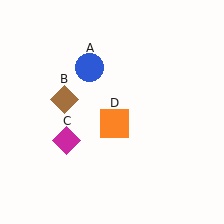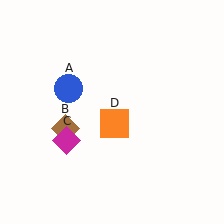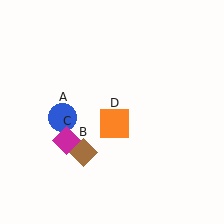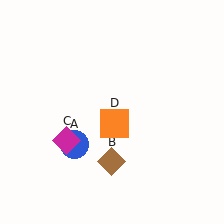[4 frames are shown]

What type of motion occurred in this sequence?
The blue circle (object A), brown diamond (object B) rotated counterclockwise around the center of the scene.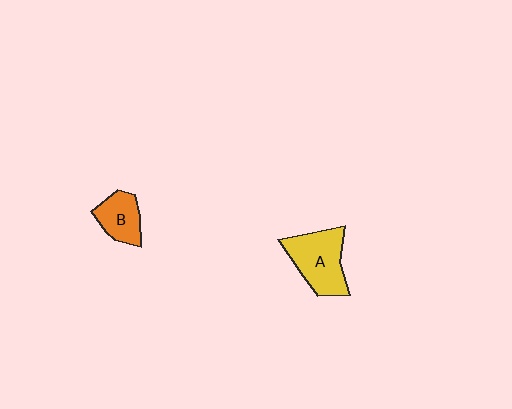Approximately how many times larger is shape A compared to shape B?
Approximately 1.6 times.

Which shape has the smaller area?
Shape B (orange).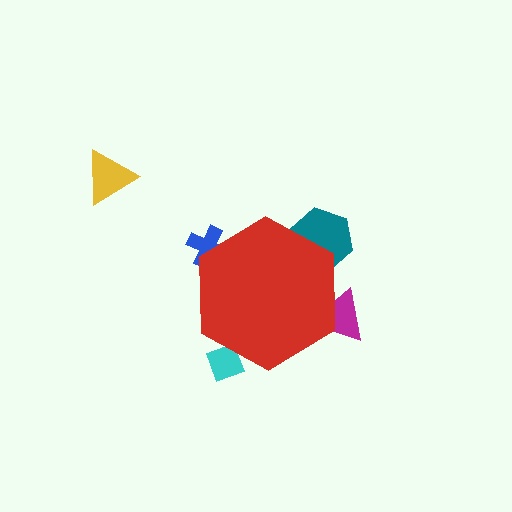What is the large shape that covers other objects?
A red hexagon.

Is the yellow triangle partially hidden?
No, the yellow triangle is fully visible.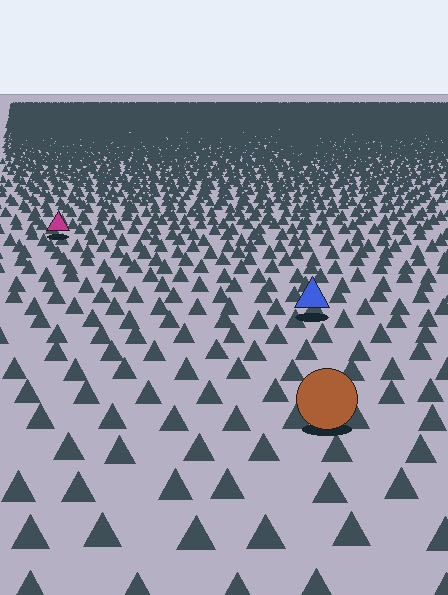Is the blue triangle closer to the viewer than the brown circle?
No. The brown circle is closer — you can tell from the texture gradient: the ground texture is coarser near it.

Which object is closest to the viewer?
The brown circle is closest. The texture marks near it are larger and more spread out.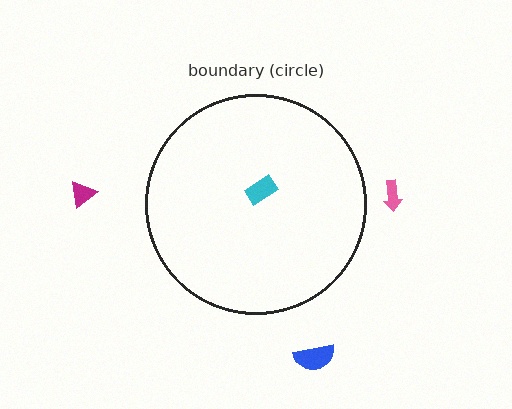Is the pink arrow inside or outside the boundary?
Outside.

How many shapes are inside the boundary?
1 inside, 3 outside.